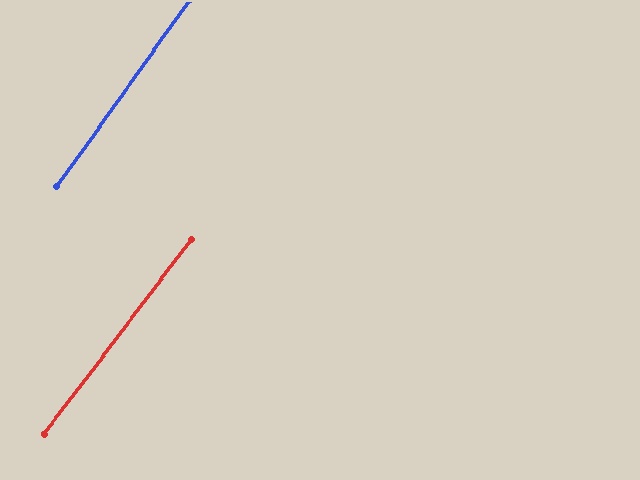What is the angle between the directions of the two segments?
Approximately 2 degrees.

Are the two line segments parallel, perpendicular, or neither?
Parallel — their directions differ by only 1.9°.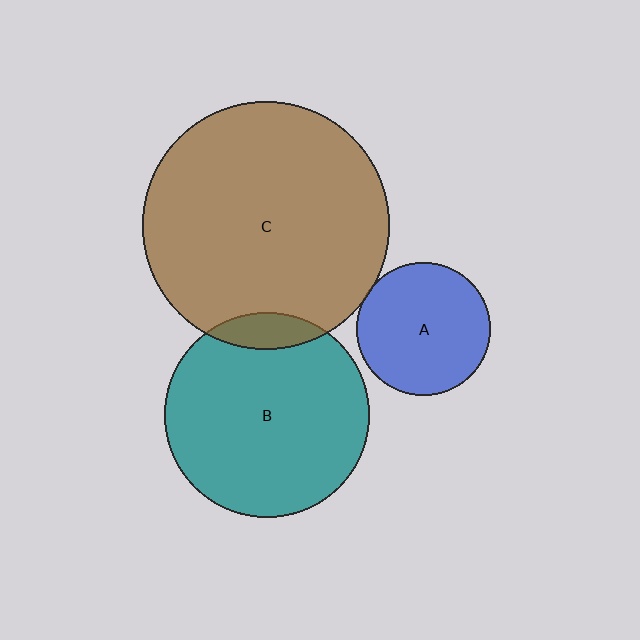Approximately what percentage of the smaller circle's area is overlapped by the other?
Approximately 5%.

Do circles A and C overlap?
Yes.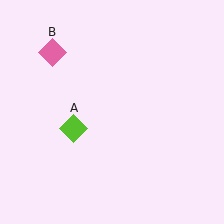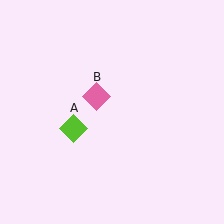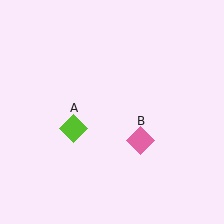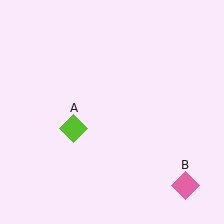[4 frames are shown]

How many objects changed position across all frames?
1 object changed position: pink diamond (object B).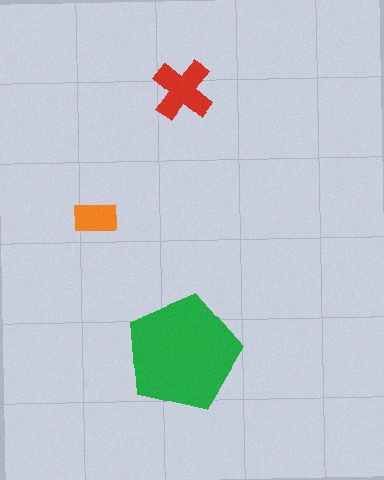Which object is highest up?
The red cross is topmost.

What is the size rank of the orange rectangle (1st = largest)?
3rd.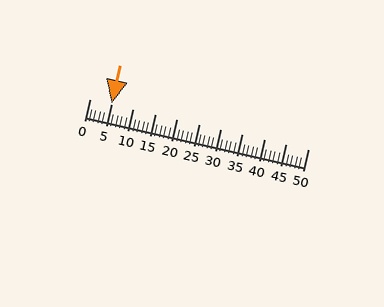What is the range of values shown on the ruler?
The ruler shows values from 0 to 50.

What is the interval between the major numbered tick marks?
The major tick marks are spaced 5 units apart.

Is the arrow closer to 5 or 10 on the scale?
The arrow is closer to 5.